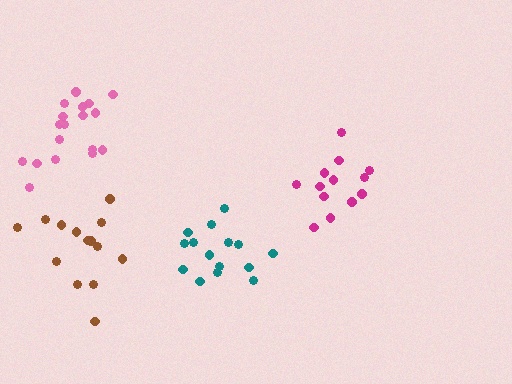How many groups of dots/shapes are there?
There are 4 groups.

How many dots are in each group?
Group 1: 19 dots, Group 2: 14 dots, Group 3: 13 dots, Group 4: 15 dots (61 total).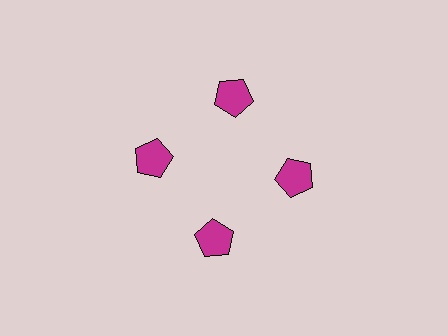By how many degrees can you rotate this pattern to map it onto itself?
The pattern maps onto itself every 90 degrees of rotation.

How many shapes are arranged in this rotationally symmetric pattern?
There are 4 shapes, arranged in 4 groups of 1.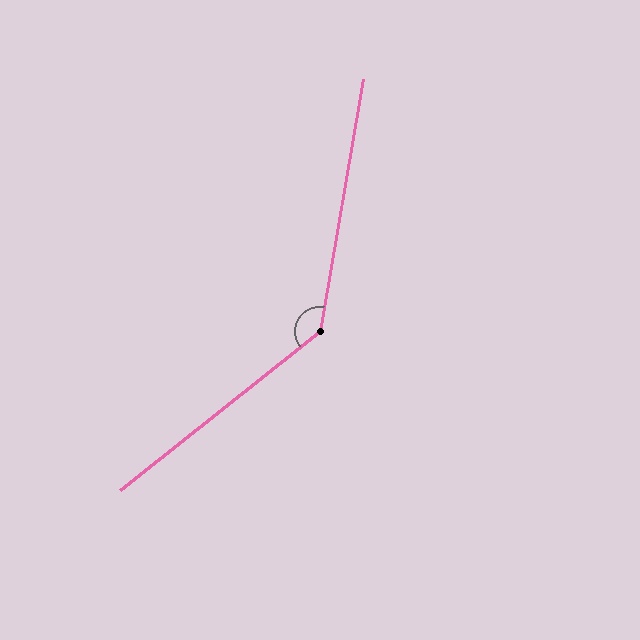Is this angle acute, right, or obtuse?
It is obtuse.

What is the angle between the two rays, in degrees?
Approximately 138 degrees.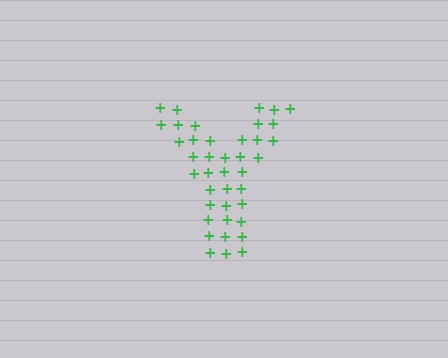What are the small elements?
The small elements are plus signs.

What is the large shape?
The large shape is the letter Y.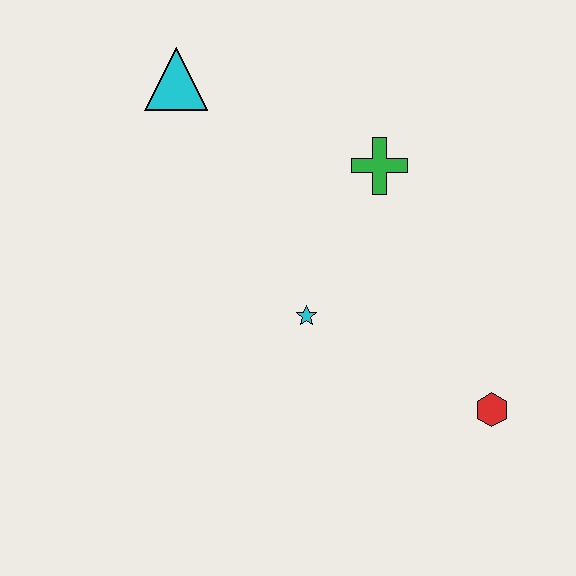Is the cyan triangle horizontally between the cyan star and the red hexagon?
No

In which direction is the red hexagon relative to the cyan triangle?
The red hexagon is below the cyan triangle.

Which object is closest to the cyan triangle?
The green cross is closest to the cyan triangle.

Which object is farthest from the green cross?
The red hexagon is farthest from the green cross.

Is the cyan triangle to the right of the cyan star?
No